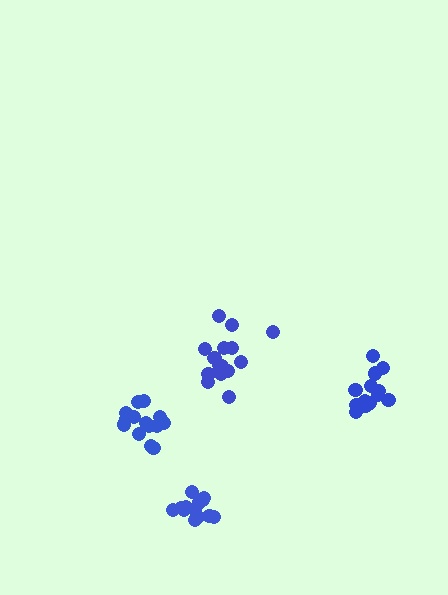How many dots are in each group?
Group 1: 15 dots, Group 2: 13 dots, Group 3: 15 dots, Group 4: 14 dots (57 total).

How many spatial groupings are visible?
There are 4 spatial groupings.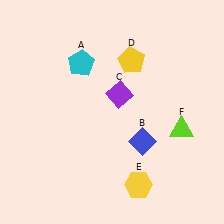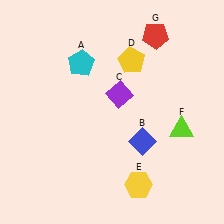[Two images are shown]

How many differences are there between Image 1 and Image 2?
There is 1 difference between the two images.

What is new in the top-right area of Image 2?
A red pentagon (G) was added in the top-right area of Image 2.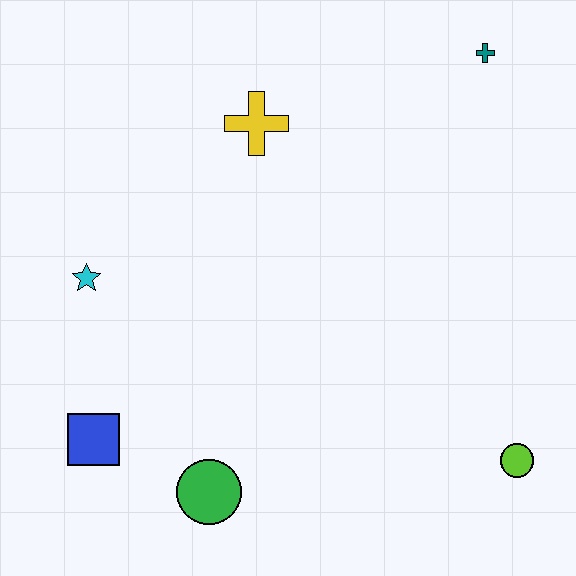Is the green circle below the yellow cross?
Yes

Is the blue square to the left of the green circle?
Yes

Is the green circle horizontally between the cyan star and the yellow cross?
Yes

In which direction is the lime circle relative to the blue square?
The lime circle is to the right of the blue square.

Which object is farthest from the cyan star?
The lime circle is farthest from the cyan star.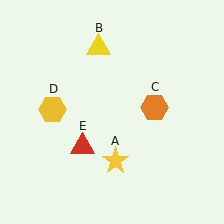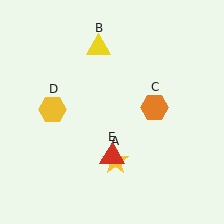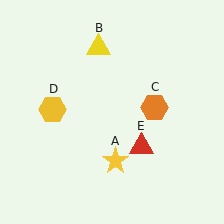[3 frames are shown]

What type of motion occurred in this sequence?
The red triangle (object E) rotated counterclockwise around the center of the scene.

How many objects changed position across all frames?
1 object changed position: red triangle (object E).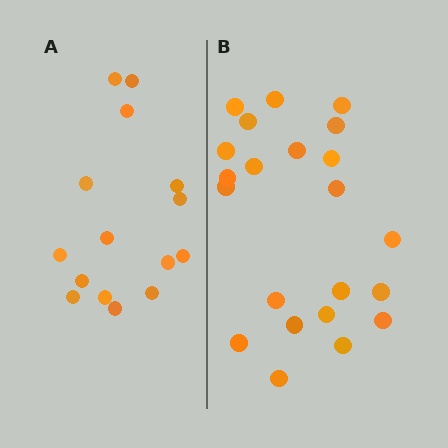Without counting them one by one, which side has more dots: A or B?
Region B (the right region) has more dots.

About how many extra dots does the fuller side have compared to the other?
Region B has roughly 8 or so more dots than region A.